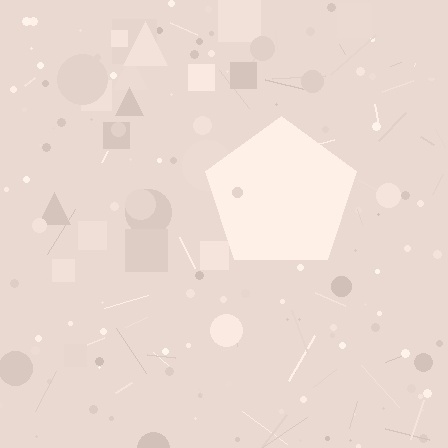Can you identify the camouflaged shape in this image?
The camouflaged shape is a pentagon.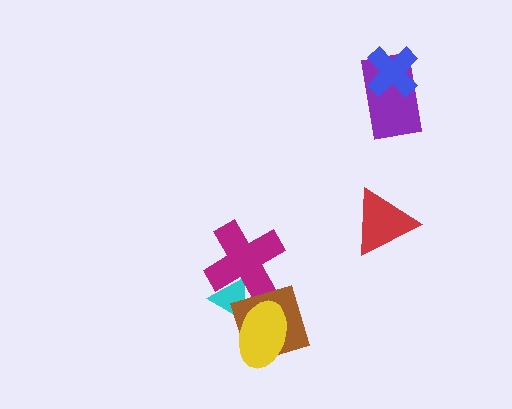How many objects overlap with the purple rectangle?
1 object overlaps with the purple rectangle.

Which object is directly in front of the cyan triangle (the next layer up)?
The magenta cross is directly in front of the cyan triangle.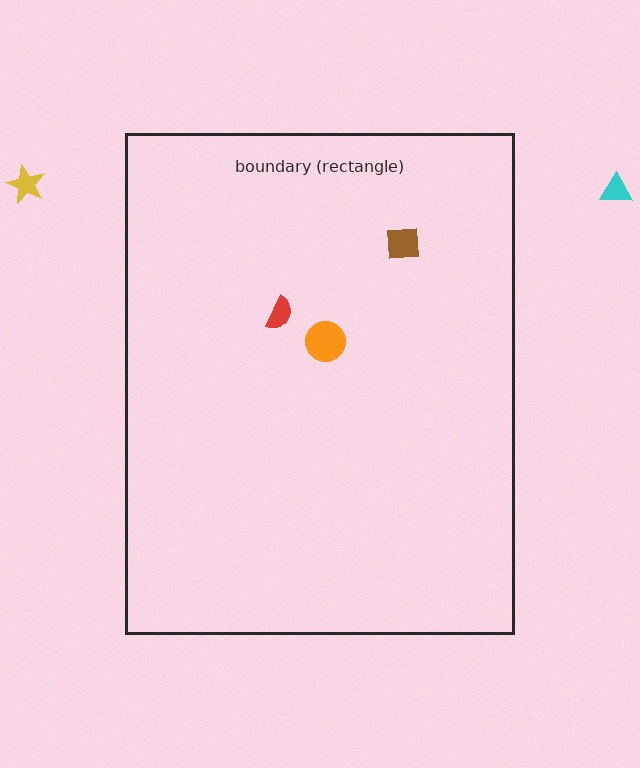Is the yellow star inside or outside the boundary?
Outside.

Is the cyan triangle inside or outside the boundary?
Outside.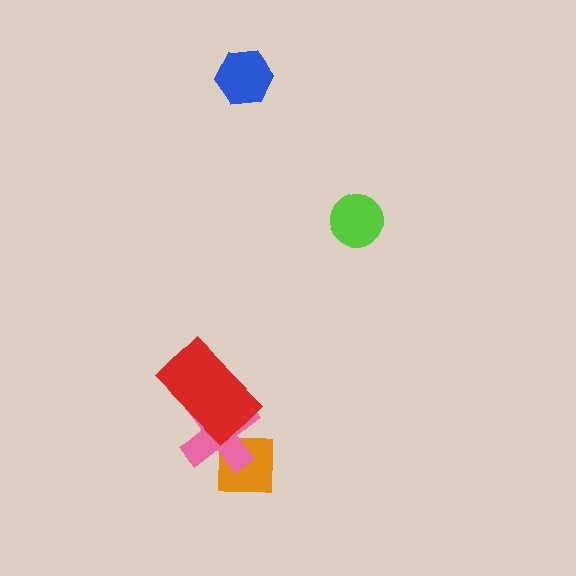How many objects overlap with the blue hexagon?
0 objects overlap with the blue hexagon.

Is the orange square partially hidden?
Yes, it is partially covered by another shape.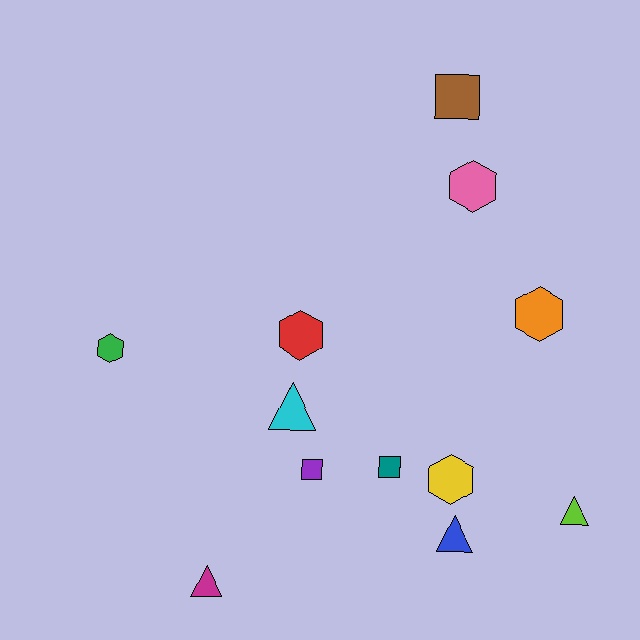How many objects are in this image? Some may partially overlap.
There are 12 objects.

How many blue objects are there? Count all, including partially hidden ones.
There is 1 blue object.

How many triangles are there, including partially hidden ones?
There are 4 triangles.